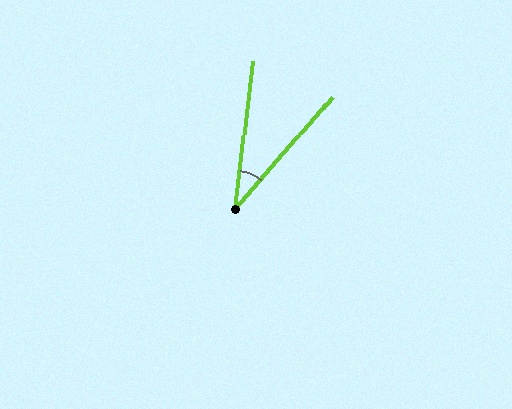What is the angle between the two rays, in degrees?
Approximately 34 degrees.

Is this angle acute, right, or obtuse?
It is acute.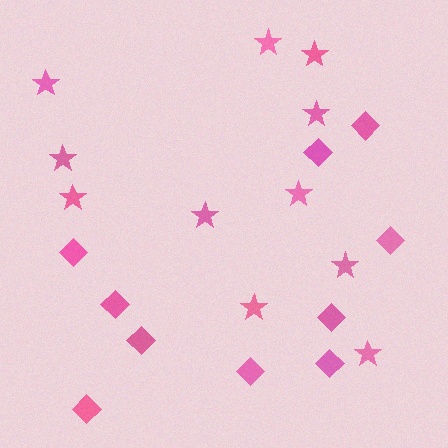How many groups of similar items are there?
There are 2 groups: one group of diamonds (10) and one group of stars (11).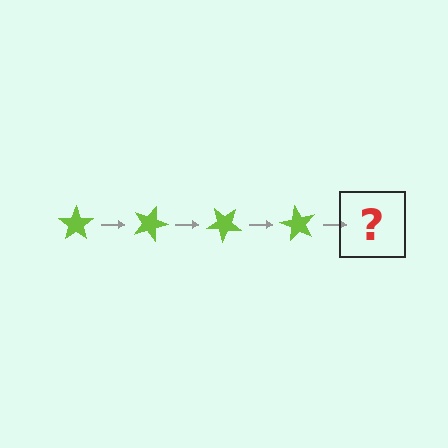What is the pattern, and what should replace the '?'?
The pattern is that the star rotates 20 degrees each step. The '?' should be a lime star rotated 80 degrees.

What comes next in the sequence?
The next element should be a lime star rotated 80 degrees.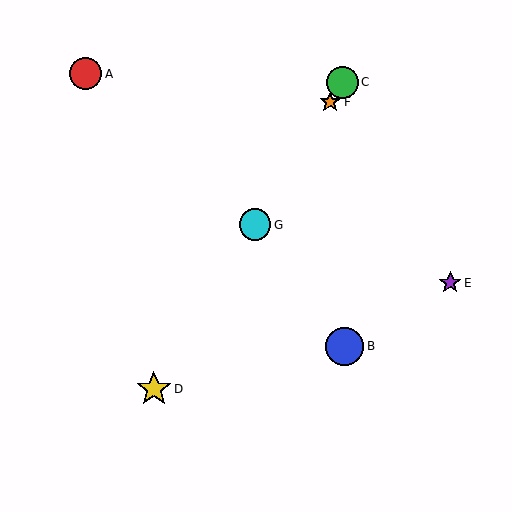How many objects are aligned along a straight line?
4 objects (C, D, F, G) are aligned along a straight line.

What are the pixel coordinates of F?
Object F is at (330, 102).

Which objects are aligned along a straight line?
Objects C, D, F, G are aligned along a straight line.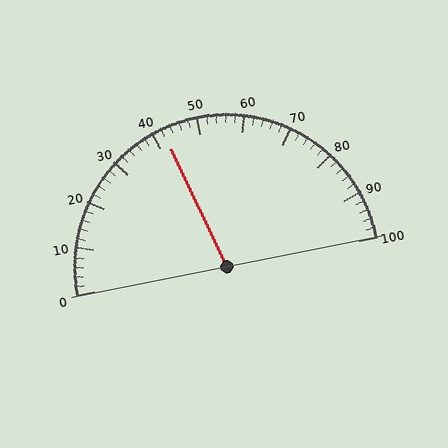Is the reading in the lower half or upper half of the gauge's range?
The reading is in the lower half of the range (0 to 100).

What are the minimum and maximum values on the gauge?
The gauge ranges from 0 to 100.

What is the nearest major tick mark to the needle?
The nearest major tick mark is 40.